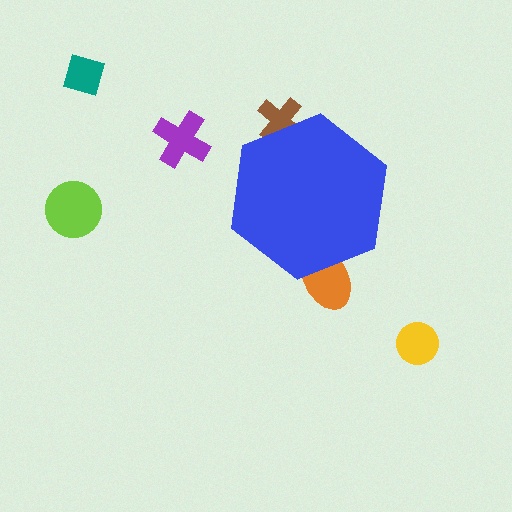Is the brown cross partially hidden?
Yes, the brown cross is partially hidden behind the blue hexagon.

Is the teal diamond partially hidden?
No, the teal diamond is fully visible.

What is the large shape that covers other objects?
A blue hexagon.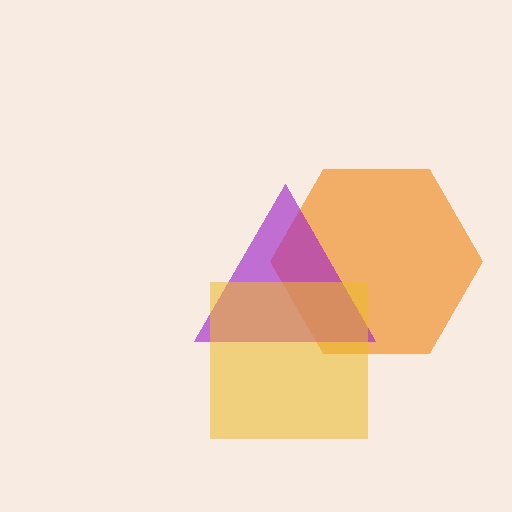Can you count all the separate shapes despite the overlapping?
Yes, there are 3 separate shapes.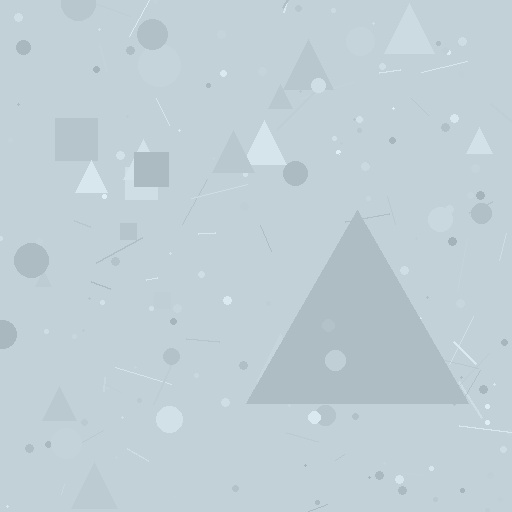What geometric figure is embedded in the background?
A triangle is embedded in the background.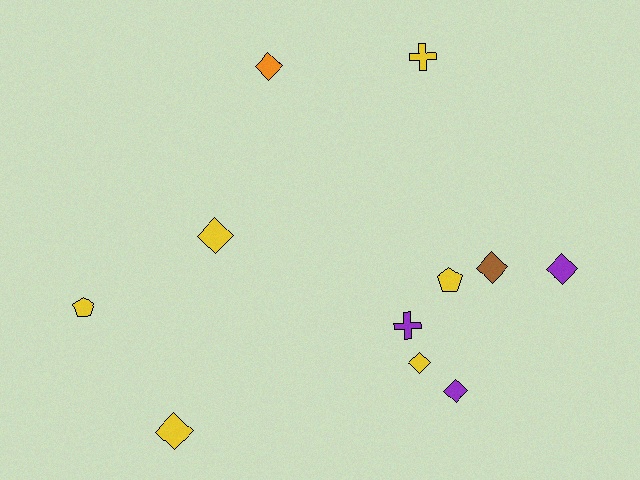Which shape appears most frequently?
Diamond, with 7 objects.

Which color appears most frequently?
Yellow, with 6 objects.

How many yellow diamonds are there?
There are 3 yellow diamonds.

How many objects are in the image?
There are 11 objects.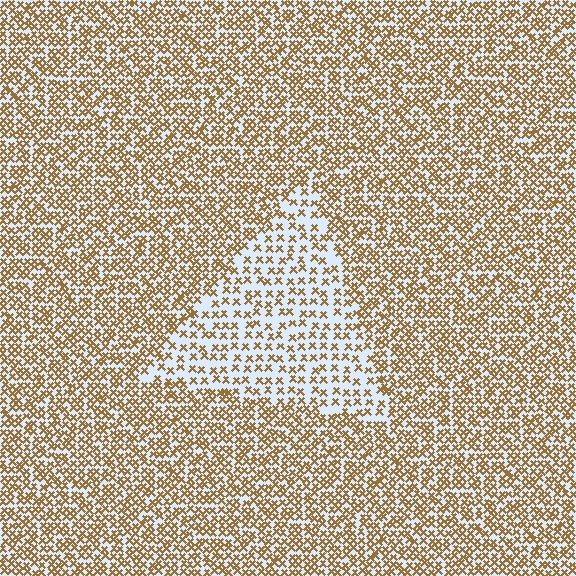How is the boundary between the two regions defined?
The boundary is defined by a change in element density (approximately 2.0x ratio). All elements are the same color, size, and shape.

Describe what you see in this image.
The image contains small brown elements arranged at two different densities. A triangle-shaped region is visible where the elements are less densely packed than the surrounding area.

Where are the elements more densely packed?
The elements are more densely packed outside the triangle boundary.